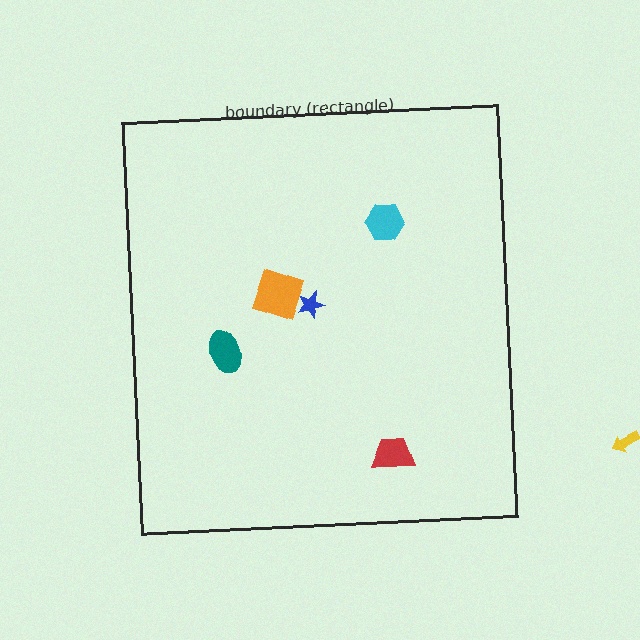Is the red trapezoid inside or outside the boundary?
Inside.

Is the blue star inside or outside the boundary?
Inside.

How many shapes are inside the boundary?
5 inside, 1 outside.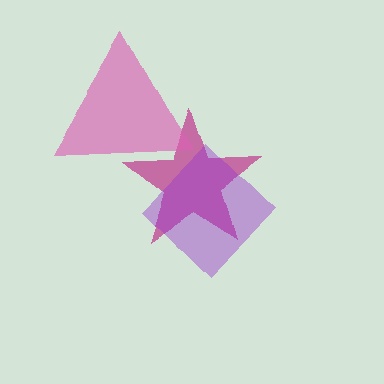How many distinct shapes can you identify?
There are 3 distinct shapes: a magenta star, a purple diamond, a pink triangle.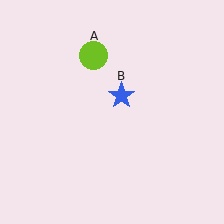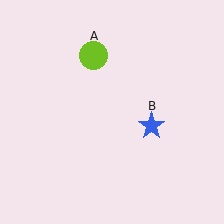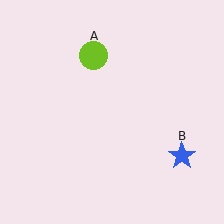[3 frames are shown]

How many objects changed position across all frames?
1 object changed position: blue star (object B).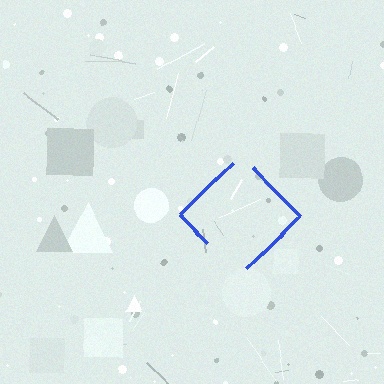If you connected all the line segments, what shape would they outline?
They would outline a diamond.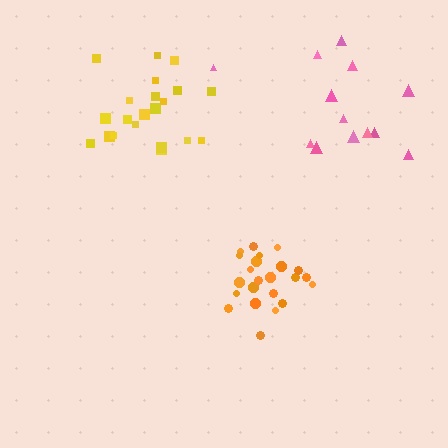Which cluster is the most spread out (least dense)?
Pink.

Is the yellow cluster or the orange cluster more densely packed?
Orange.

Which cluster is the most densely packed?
Orange.